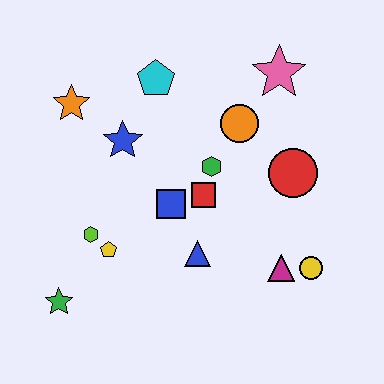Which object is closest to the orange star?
The blue star is closest to the orange star.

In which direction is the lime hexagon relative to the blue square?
The lime hexagon is to the left of the blue square.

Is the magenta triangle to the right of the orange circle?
Yes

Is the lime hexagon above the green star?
Yes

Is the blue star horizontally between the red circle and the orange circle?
No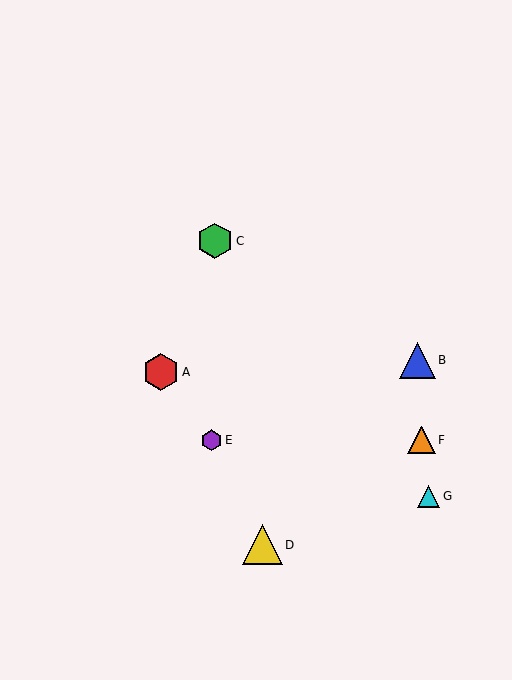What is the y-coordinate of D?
Object D is at y≈545.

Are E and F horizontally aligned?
Yes, both are at y≈440.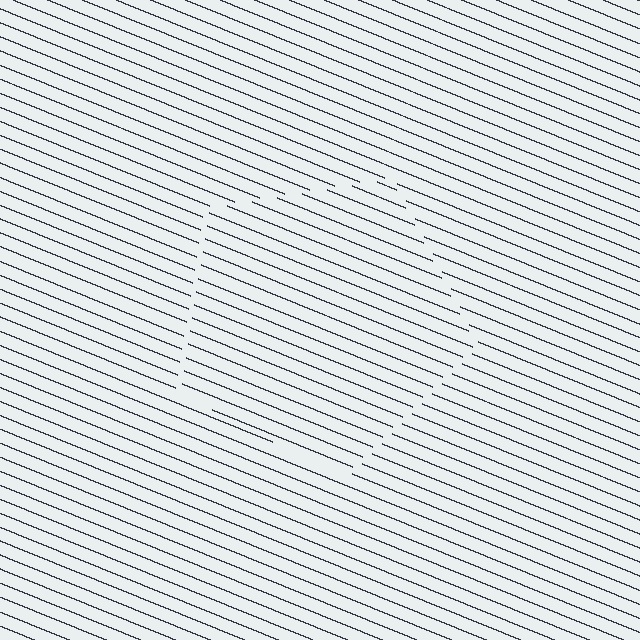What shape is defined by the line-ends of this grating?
An illusory pentagon. The interior of the shape contains the same grating, shifted by half a period — the contour is defined by the phase discontinuity where line-ends from the inner and outer gratings abut.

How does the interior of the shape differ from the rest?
The interior of the shape contains the same grating, shifted by half a period — the contour is defined by the phase discontinuity where line-ends from the inner and outer gratings abut.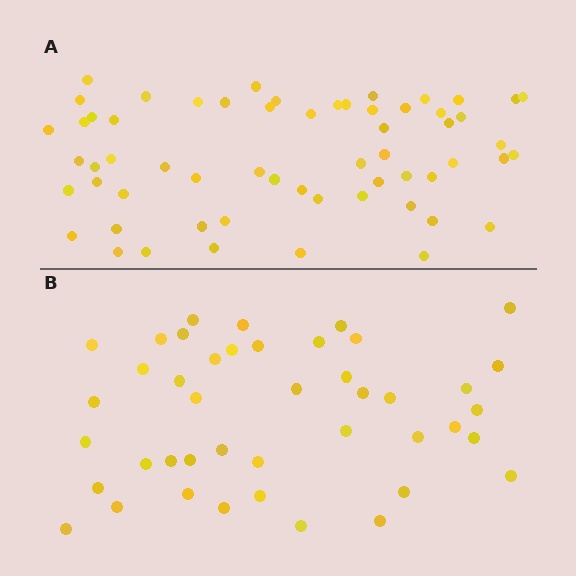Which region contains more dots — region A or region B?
Region A (the top region) has more dots.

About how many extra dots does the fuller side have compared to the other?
Region A has approximately 15 more dots than region B.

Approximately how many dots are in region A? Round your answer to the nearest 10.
About 60 dots.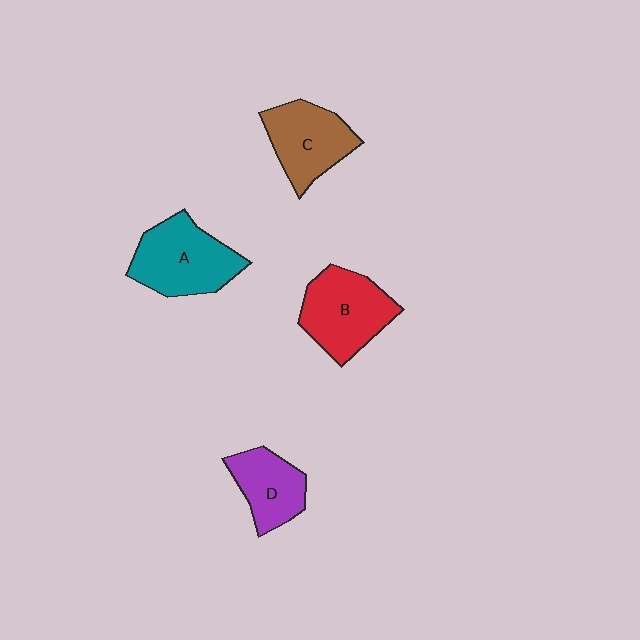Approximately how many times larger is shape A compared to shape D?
Approximately 1.4 times.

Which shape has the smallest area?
Shape D (purple).